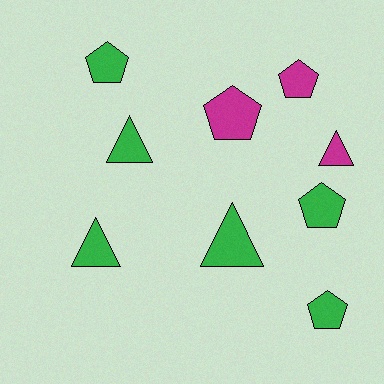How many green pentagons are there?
There are 3 green pentagons.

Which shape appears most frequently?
Pentagon, with 5 objects.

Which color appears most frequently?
Green, with 6 objects.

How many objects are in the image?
There are 9 objects.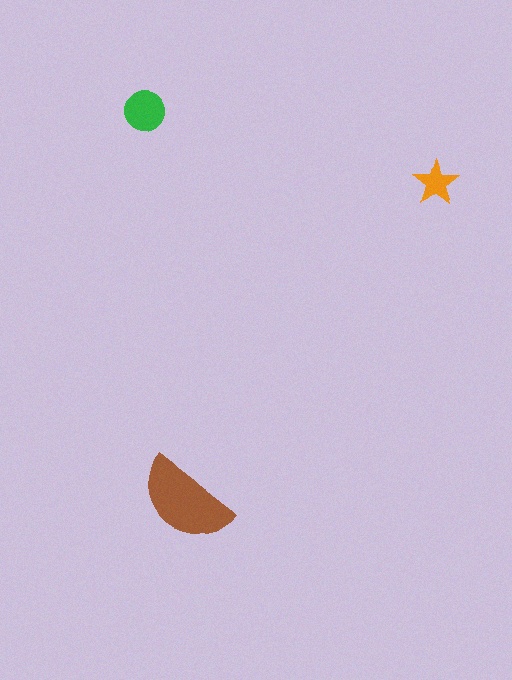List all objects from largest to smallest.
The brown semicircle, the green circle, the orange star.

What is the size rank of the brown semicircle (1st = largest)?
1st.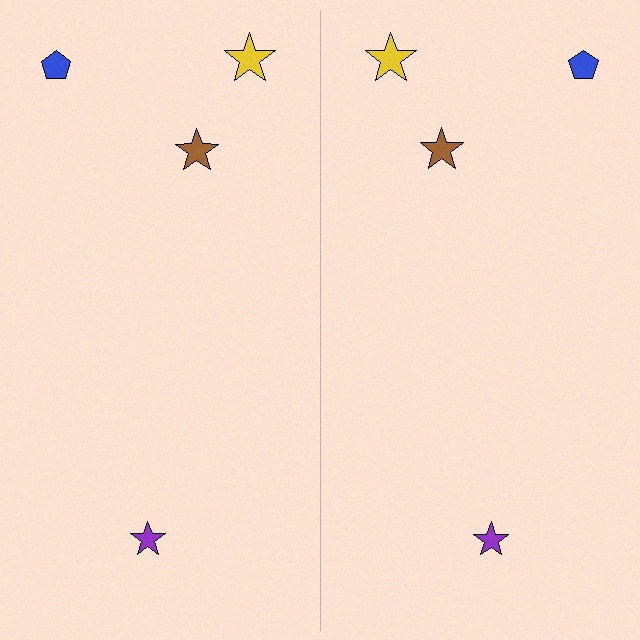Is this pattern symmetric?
Yes, this pattern has bilateral (reflection) symmetry.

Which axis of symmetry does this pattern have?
The pattern has a vertical axis of symmetry running through the center of the image.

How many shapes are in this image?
There are 8 shapes in this image.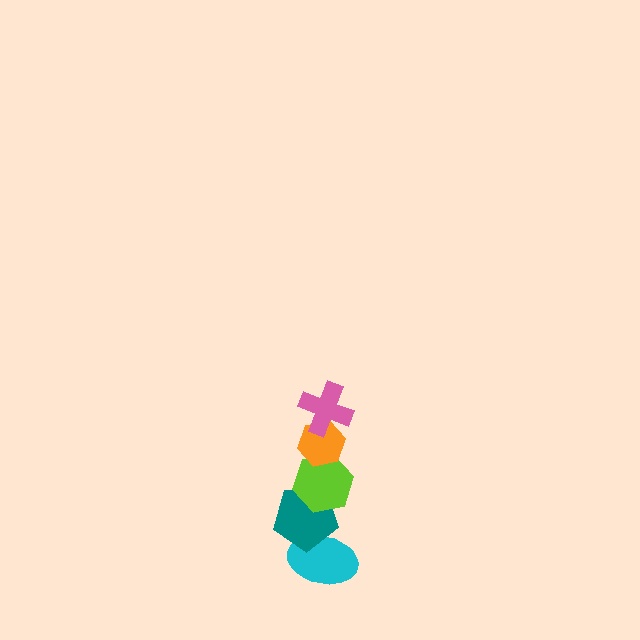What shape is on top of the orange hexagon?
The pink cross is on top of the orange hexagon.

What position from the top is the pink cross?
The pink cross is 1st from the top.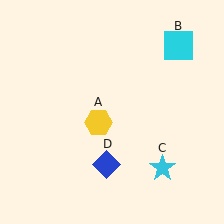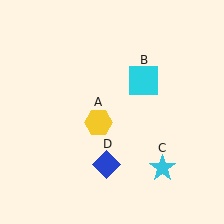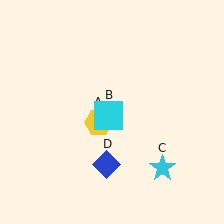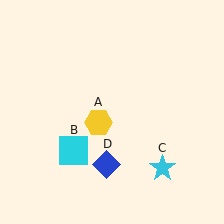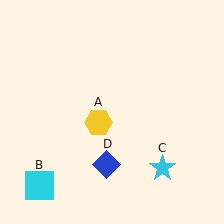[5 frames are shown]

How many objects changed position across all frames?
1 object changed position: cyan square (object B).